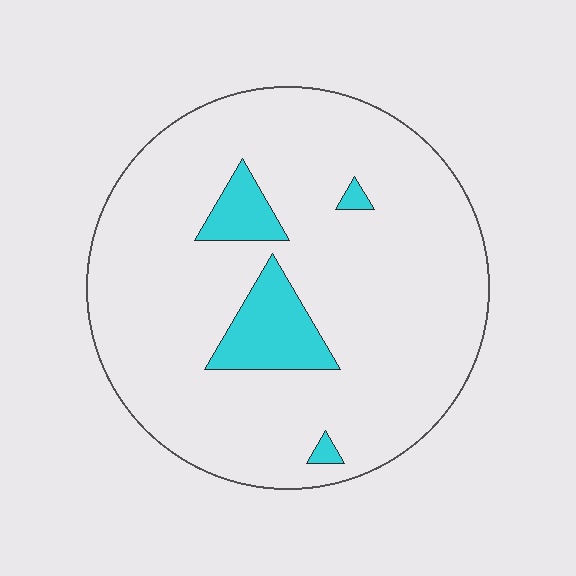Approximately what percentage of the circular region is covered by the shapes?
Approximately 10%.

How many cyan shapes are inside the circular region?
4.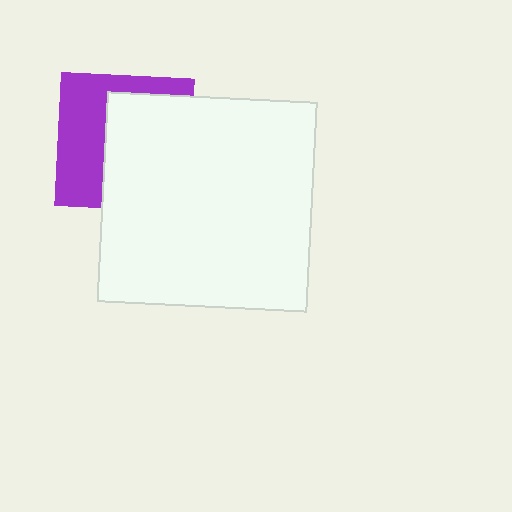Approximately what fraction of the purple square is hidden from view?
Roughly 56% of the purple square is hidden behind the white square.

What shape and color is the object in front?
The object in front is a white square.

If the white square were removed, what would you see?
You would see the complete purple square.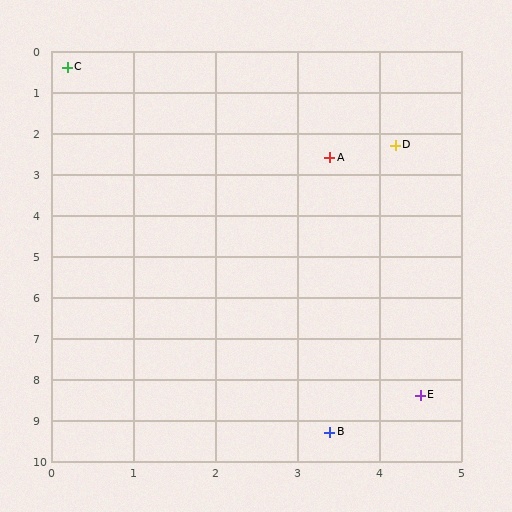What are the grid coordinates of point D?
Point D is at approximately (4.2, 2.3).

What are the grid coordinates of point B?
Point B is at approximately (3.4, 9.3).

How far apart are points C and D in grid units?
Points C and D are about 4.4 grid units apart.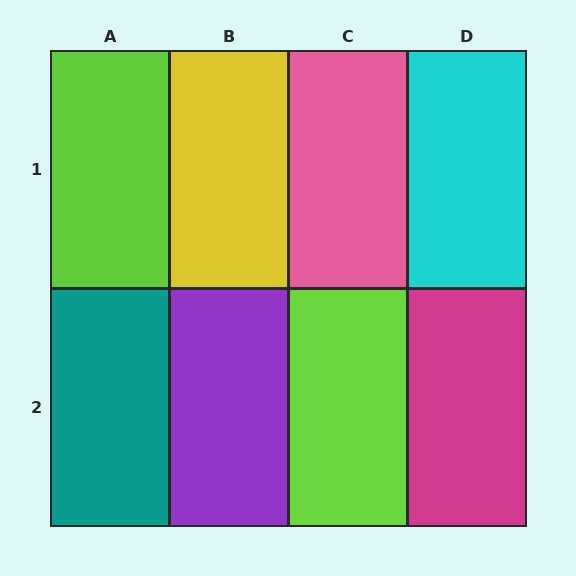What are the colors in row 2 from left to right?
Teal, purple, lime, magenta.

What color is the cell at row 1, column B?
Yellow.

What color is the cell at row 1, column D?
Cyan.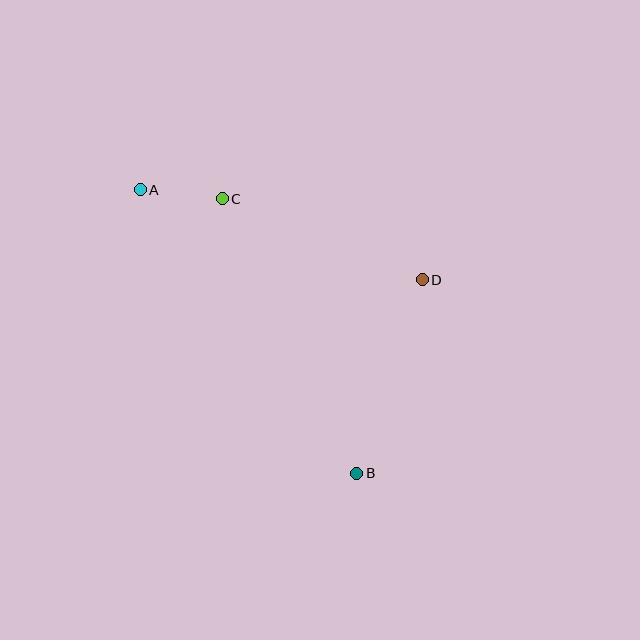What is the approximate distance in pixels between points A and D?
The distance between A and D is approximately 296 pixels.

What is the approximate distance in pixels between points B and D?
The distance between B and D is approximately 204 pixels.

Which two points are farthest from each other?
Points A and B are farthest from each other.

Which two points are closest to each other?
Points A and C are closest to each other.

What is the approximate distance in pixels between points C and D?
The distance between C and D is approximately 216 pixels.